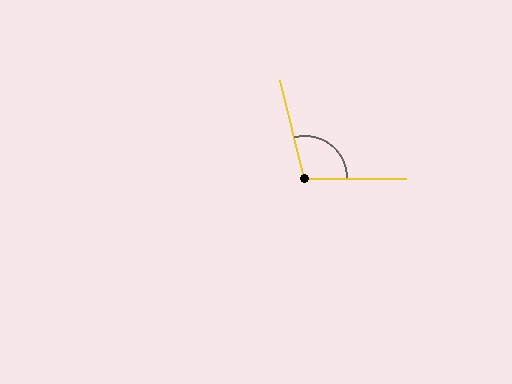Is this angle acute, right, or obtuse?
It is obtuse.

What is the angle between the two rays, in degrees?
Approximately 105 degrees.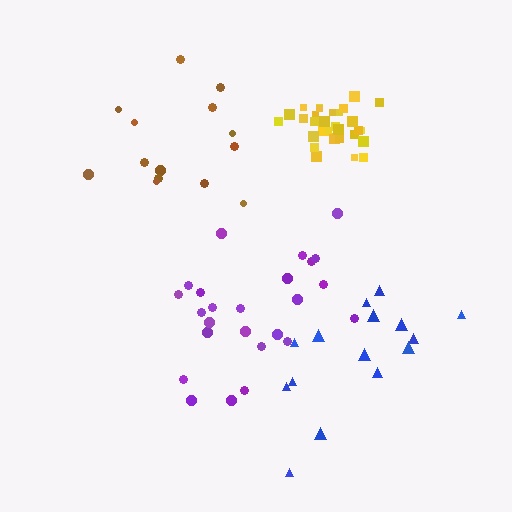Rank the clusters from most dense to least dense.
yellow, purple, brown, blue.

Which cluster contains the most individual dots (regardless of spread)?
Yellow (31).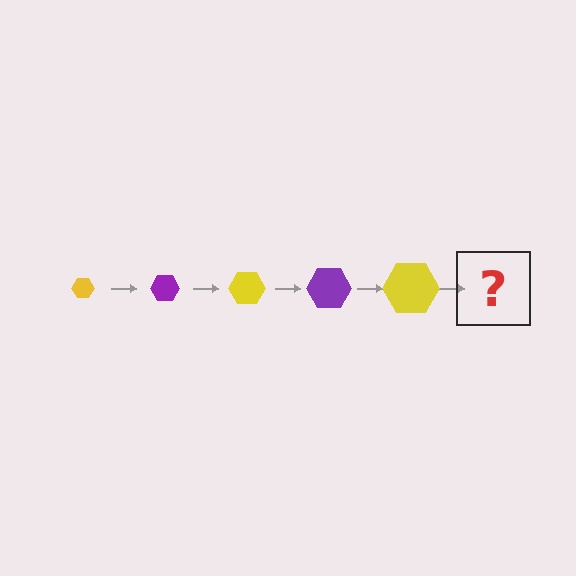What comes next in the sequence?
The next element should be a purple hexagon, larger than the previous one.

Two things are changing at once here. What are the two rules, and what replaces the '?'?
The two rules are that the hexagon grows larger each step and the color cycles through yellow and purple. The '?' should be a purple hexagon, larger than the previous one.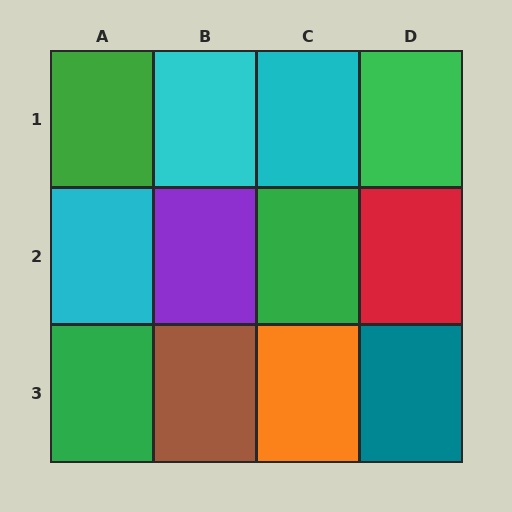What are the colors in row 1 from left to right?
Green, cyan, cyan, green.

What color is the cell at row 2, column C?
Green.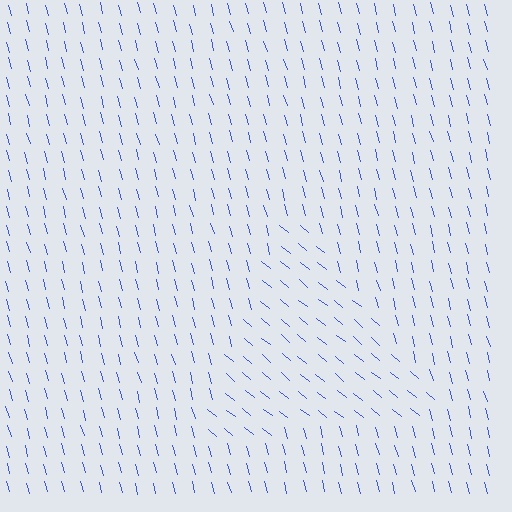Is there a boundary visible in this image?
Yes, there is a texture boundary formed by a change in line orientation.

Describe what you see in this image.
The image is filled with small blue line segments. A triangle region in the image has lines oriented differently from the surrounding lines, creating a visible texture boundary.